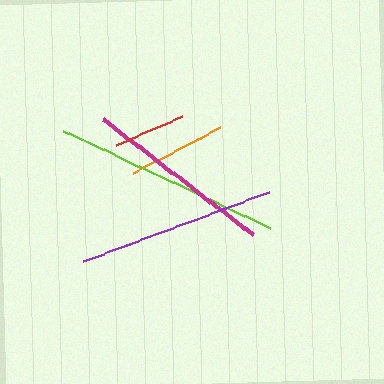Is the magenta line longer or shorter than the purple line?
The purple line is longer than the magenta line.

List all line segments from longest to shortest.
From longest to shortest: lime, purple, magenta, orange, red.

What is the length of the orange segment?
The orange segment is approximately 98 pixels long.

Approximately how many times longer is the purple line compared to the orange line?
The purple line is approximately 2.0 times the length of the orange line.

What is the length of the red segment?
The red segment is approximately 72 pixels long.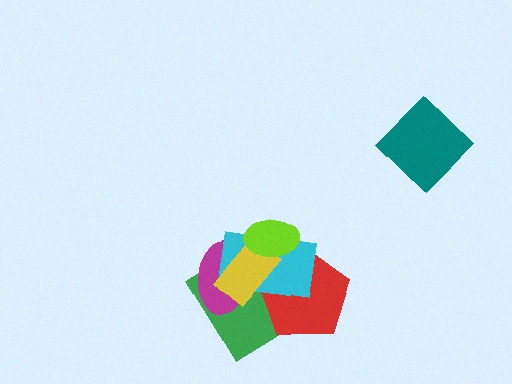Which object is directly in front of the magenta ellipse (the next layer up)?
The cyan rectangle is directly in front of the magenta ellipse.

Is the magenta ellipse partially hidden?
Yes, it is partially covered by another shape.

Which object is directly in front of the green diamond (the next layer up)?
The red pentagon is directly in front of the green diamond.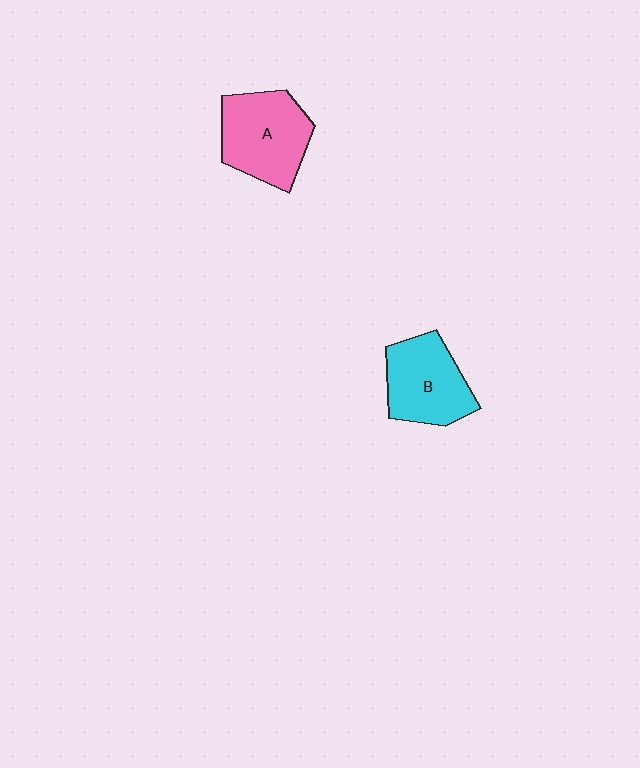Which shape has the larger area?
Shape A (pink).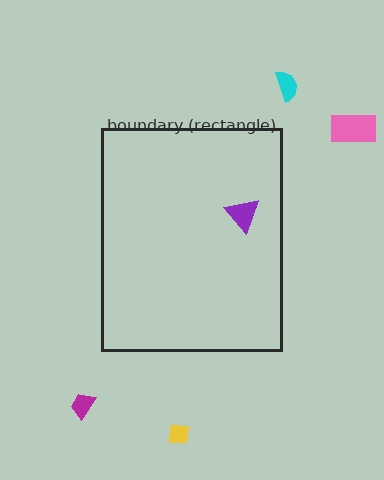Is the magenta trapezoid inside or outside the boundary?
Outside.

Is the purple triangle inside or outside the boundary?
Inside.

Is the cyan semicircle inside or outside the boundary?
Outside.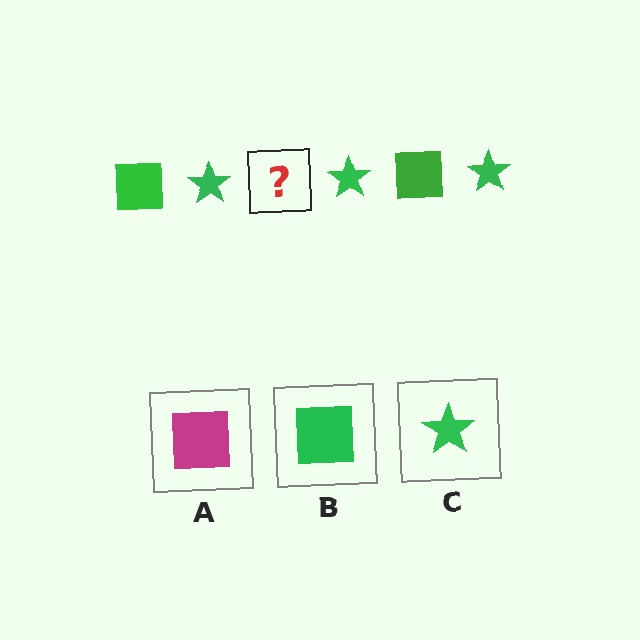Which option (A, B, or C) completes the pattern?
B.